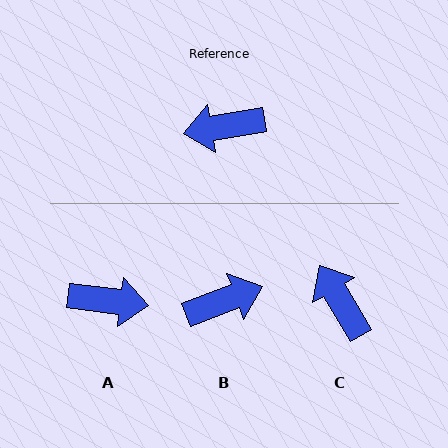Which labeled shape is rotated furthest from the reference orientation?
B, about 169 degrees away.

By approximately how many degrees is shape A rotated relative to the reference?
Approximately 164 degrees counter-clockwise.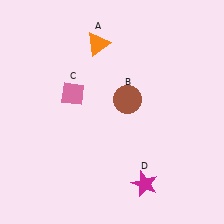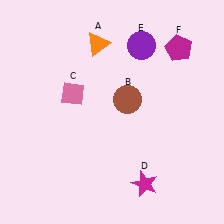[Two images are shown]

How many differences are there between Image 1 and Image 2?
There are 2 differences between the two images.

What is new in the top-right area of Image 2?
A magenta pentagon (F) was added in the top-right area of Image 2.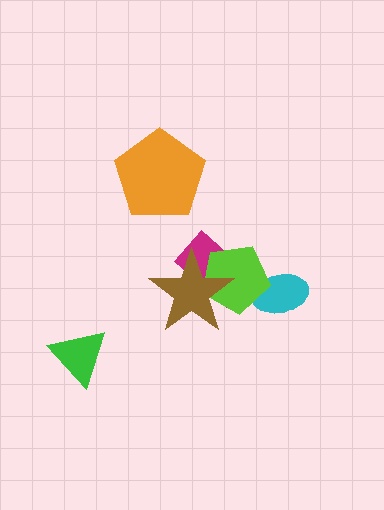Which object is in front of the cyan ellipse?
The lime pentagon is in front of the cyan ellipse.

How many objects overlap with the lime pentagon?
3 objects overlap with the lime pentagon.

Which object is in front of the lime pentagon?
The brown star is in front of the lime pentagon.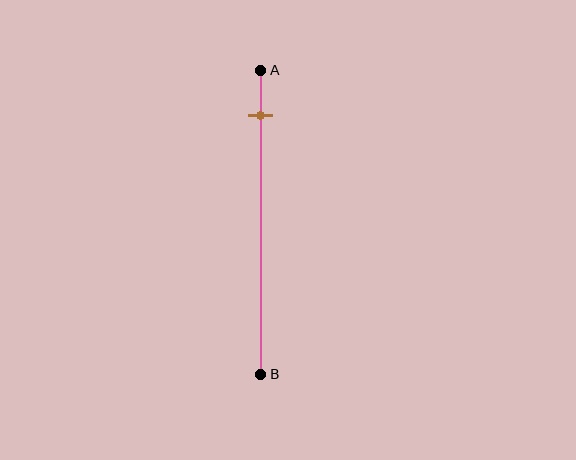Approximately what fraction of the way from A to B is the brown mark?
The brown mark is approximately 15% of the way from A to B.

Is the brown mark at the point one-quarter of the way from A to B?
No, the mark is at about 15% from A, not at the 25% one-quarter point.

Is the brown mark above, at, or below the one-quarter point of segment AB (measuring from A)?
The brown mark is above the one-quarter point of segment AB.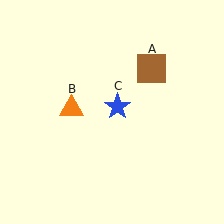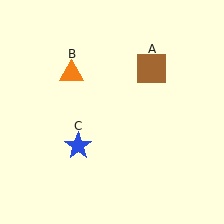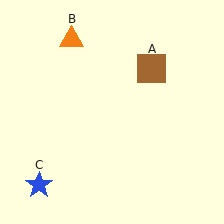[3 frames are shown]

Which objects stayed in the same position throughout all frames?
Brown square (object A) remained stationary.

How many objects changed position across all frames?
2 objects changed position: orange triangle (object B), blue star (object C).